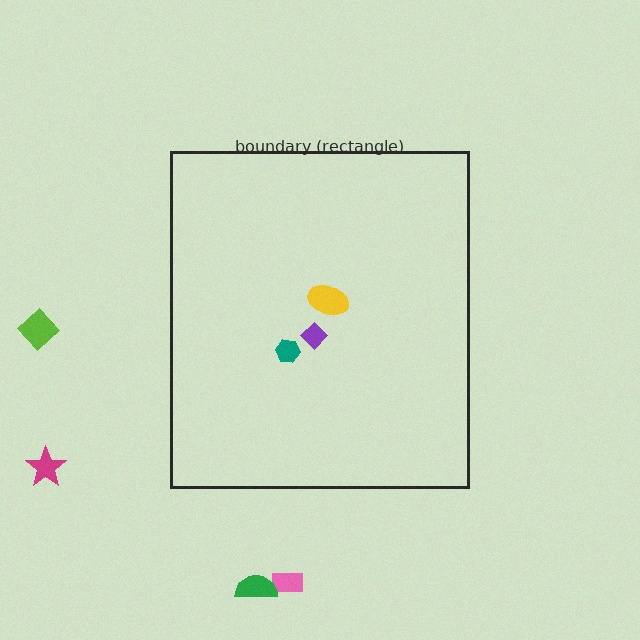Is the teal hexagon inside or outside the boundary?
Inside.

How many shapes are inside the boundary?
3 inside, 4 outside.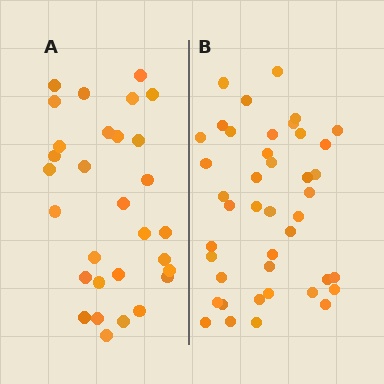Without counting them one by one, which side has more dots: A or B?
Region B (the right region) has more dots.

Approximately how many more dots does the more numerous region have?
Region B has roughly 12 or so more dots than region A.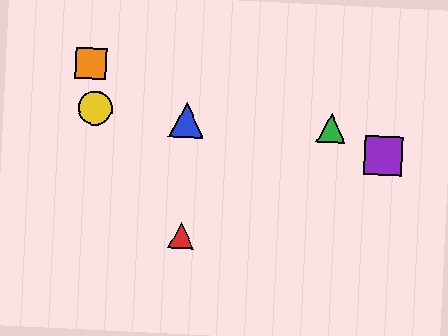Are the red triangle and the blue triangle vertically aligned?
Yes, both are at x≈181.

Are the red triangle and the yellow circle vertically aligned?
No, the red triangle is at x≈181 and the yellow circle is at x≈95.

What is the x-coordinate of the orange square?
The orange square is at x≈91.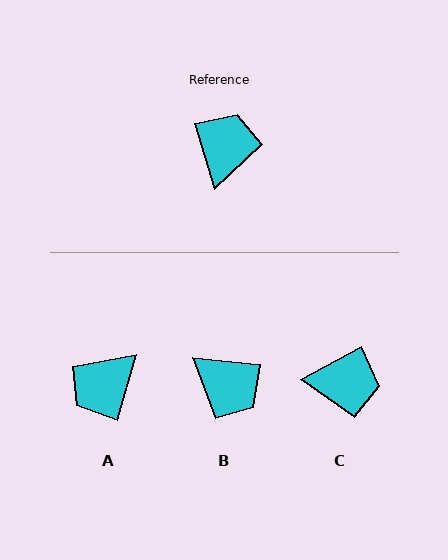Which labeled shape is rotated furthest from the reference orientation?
A, about 147 degrees away.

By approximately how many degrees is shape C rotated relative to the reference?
Approximately 78 degrees clockwise.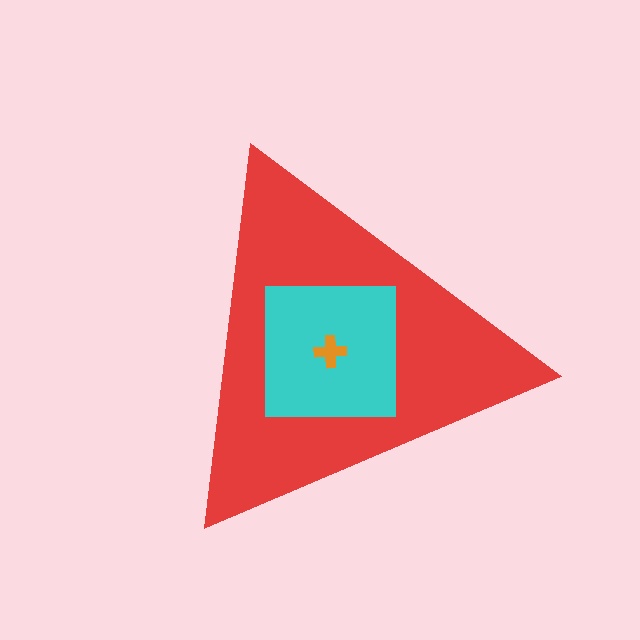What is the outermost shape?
The red triangle.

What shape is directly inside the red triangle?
The cyan square.